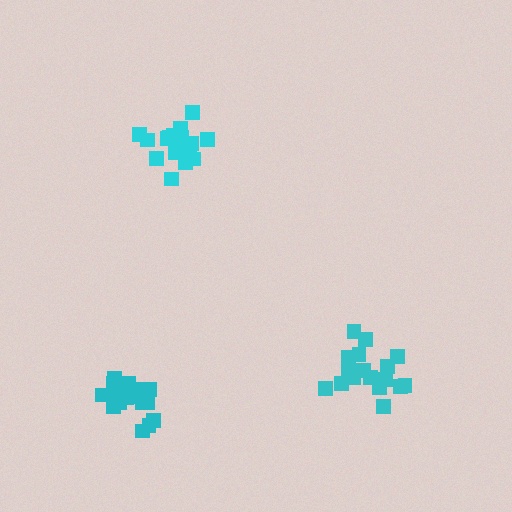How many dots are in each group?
Group 1: 17 dots, Group 2: 19 dots, Group 3: 19 dots (55 total).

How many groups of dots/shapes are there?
There are 3 groups.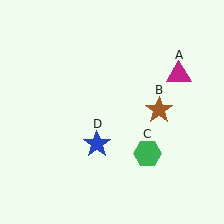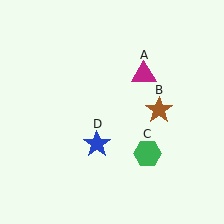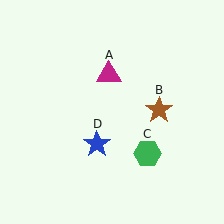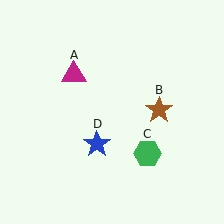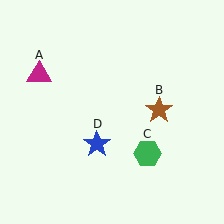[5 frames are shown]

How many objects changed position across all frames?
1 object changed position: magenta triangle (object A).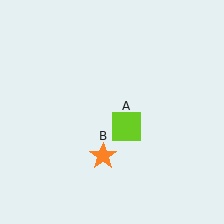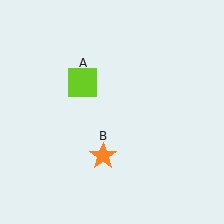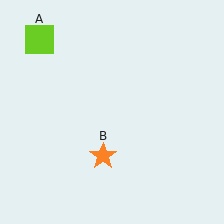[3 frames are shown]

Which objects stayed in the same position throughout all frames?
Orange star (object B) remained stationary.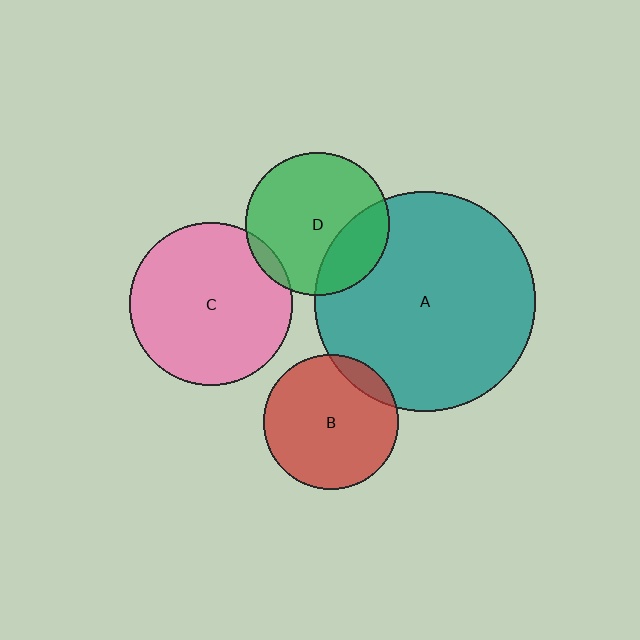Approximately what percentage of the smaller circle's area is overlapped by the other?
Approximately 10%.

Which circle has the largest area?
Circle A (teal).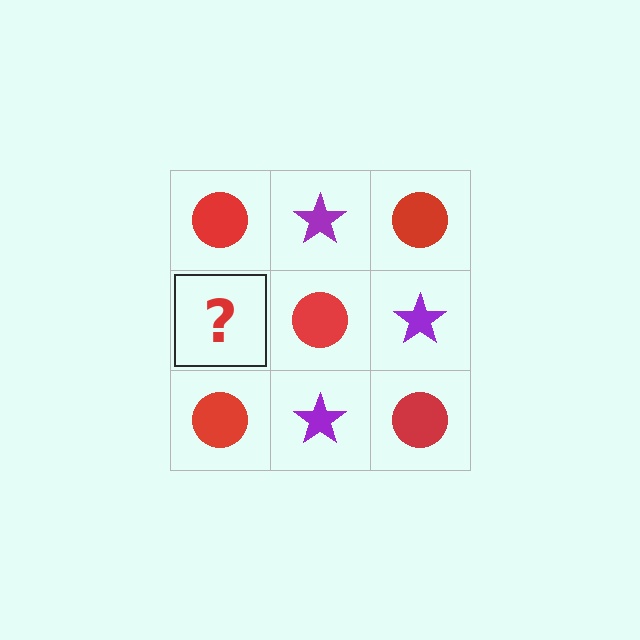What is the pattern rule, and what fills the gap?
The rule is that it alternates red circle and purple star in a checkerboard pattern. The gap should be filled with a purple star.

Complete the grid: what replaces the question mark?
The question mark should be replaced with a purple star.